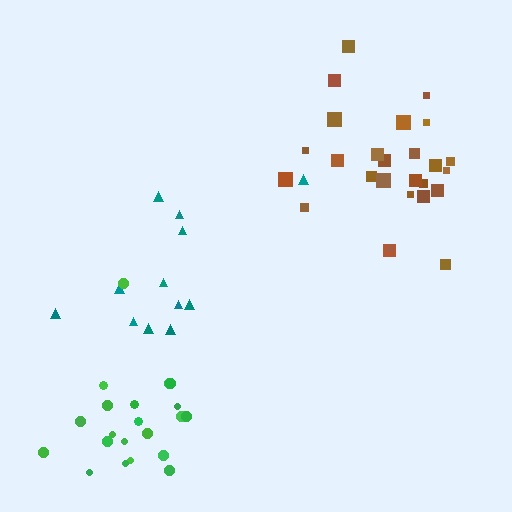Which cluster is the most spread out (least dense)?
Teal.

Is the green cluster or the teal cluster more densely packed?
Green.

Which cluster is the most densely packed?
Green.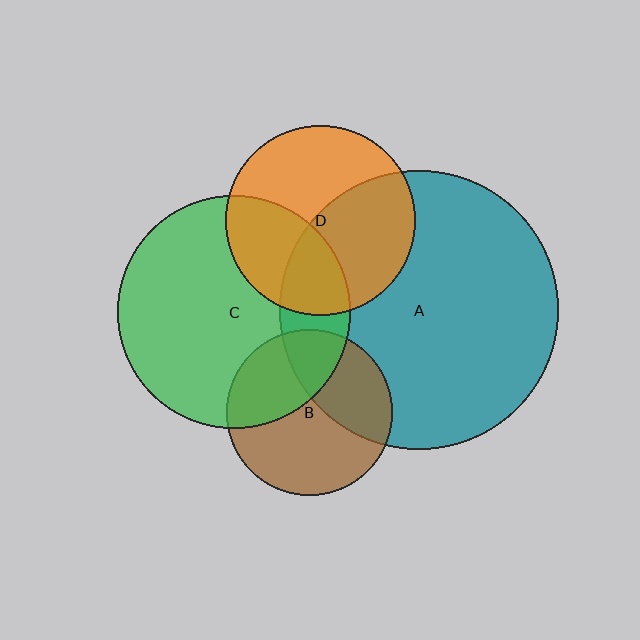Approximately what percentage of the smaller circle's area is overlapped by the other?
Approximately 35%.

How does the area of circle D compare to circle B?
Approximately 1.3 times.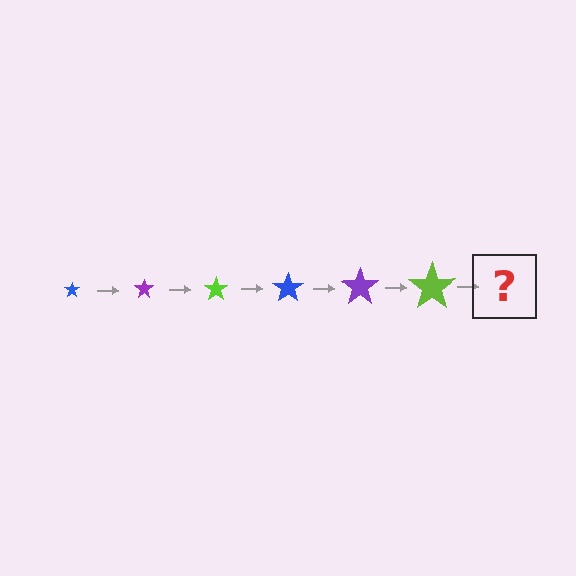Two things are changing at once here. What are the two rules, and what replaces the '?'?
The two rules are that the star grows larger each step and the color cycles through blue, purple, and lime. The '?' should be a blue star, larger than the previous one.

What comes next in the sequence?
The next element should be a blue star, larger than the previous one.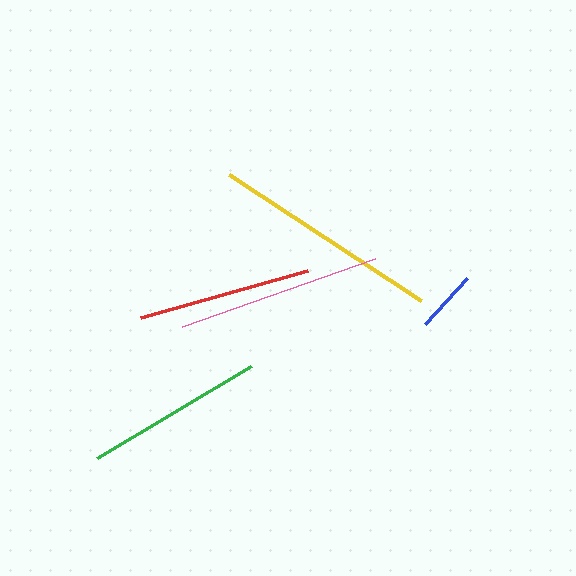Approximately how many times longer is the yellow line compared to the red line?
The yellow line is approximately 1.3 times the length of the red line.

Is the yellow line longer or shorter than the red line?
The yellow line is longer than the red line.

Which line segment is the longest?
The yellow line is the longest at approximately 230 pixels.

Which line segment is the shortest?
The blue line is the shortest at approximately 62 pixels.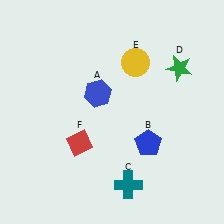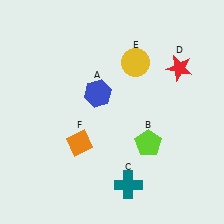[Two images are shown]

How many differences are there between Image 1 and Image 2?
There are 3 differences between the two images.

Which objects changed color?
B changed from blue to lime. D changed from green to red. F changed from red to orange.